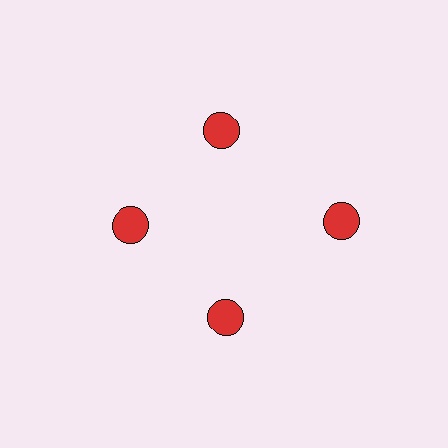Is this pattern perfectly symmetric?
No. The 4 red circles are arranged in a ring, but one element near the 3 o'clock position is pushed outward from the center, breaking the 4-fold rotational symmetry.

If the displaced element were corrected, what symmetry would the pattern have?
It would have 4-fold rotational symmetry — the pattern would map onto itself every 90 degrees.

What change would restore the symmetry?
The symmetry would be restored by moving it inward, back onto the ring so that all 4 circles sit at equal angles and equal distance from the center.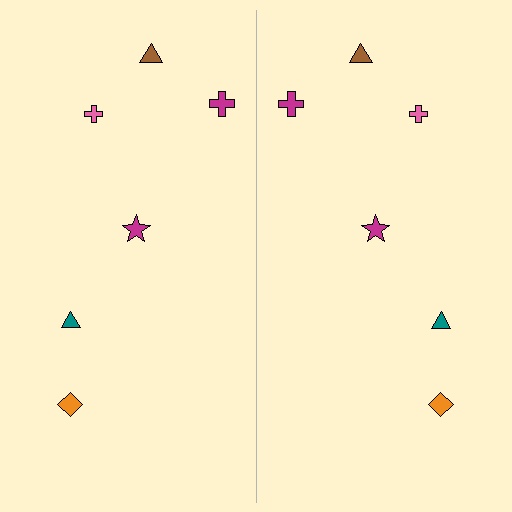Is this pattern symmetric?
Yes, this pattern has bilateral (reflection) symmetry.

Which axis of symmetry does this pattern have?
The pattern has a vertical axis of symmetry running through the center of the image.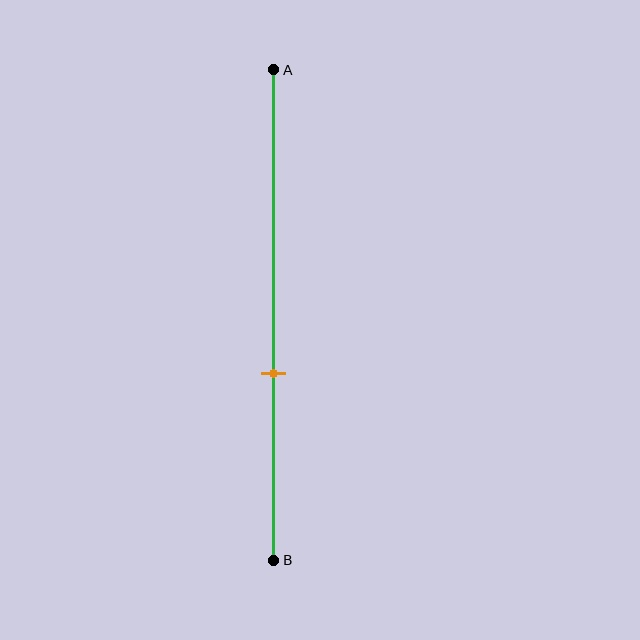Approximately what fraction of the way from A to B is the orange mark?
The orange mark is approximately 60% of the way from A to B.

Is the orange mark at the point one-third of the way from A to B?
No, the mark is at about 60% from A, not at the 33% one-third point.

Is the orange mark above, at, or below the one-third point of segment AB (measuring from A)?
The orange mark is below the one-third point of segment AB.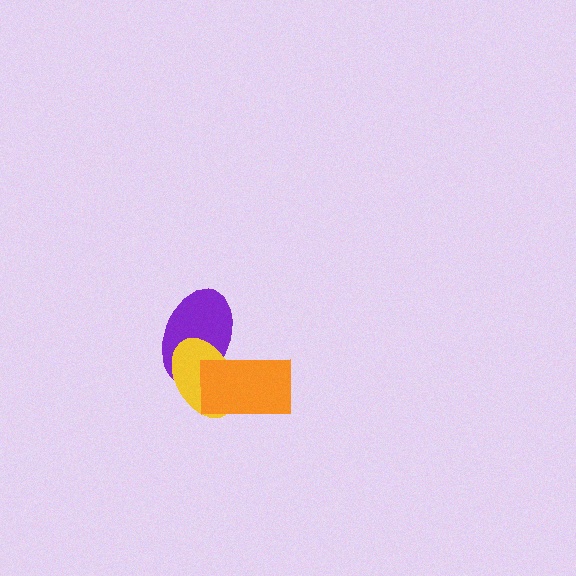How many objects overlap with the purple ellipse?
2 objects overlap with the purple ellipse.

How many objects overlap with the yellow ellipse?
2 objects overlap with the yellow ellipse.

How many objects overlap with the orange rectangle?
2 objects overlap with the orange rectangle.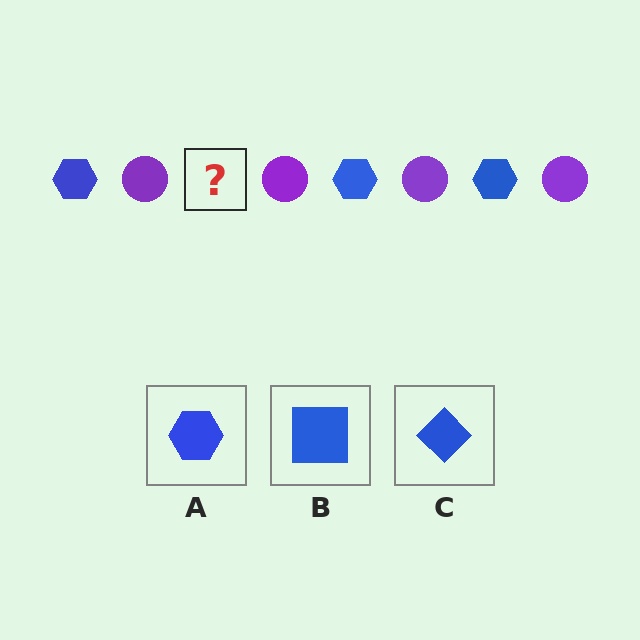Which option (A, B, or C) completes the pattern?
A.